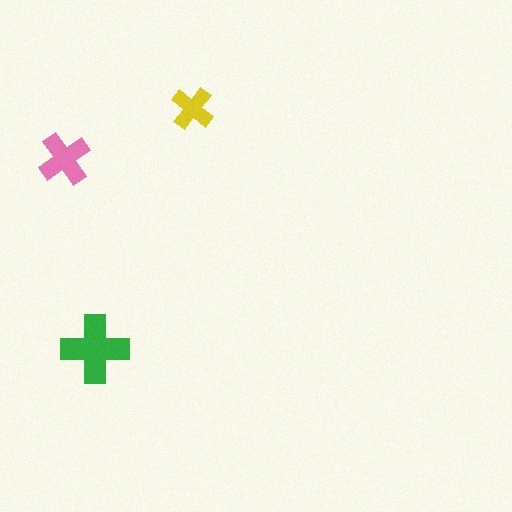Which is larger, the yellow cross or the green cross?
The green one.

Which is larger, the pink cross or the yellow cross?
The pink one.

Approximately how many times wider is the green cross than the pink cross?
About 1.5 times wider.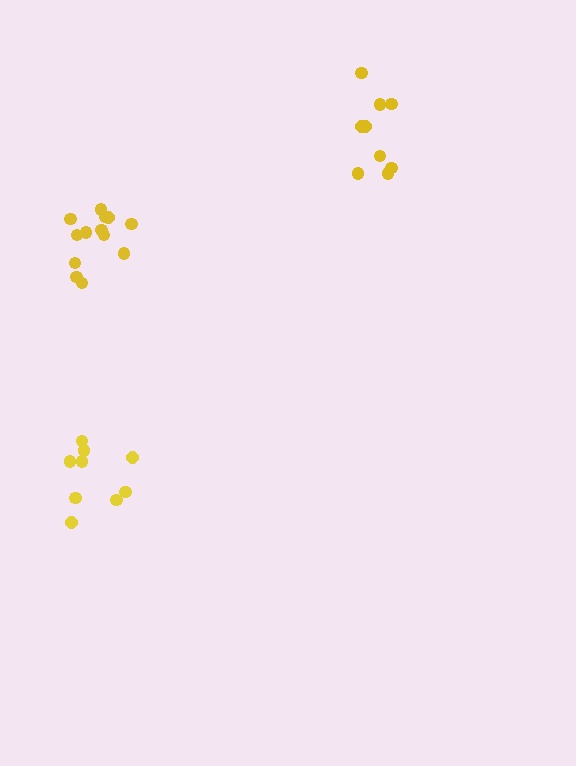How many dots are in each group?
Group 1: 13 dots, Group 2: 9 dots, Group 3: 9 dots (31 total).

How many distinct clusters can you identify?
There are 3 distinct clusters.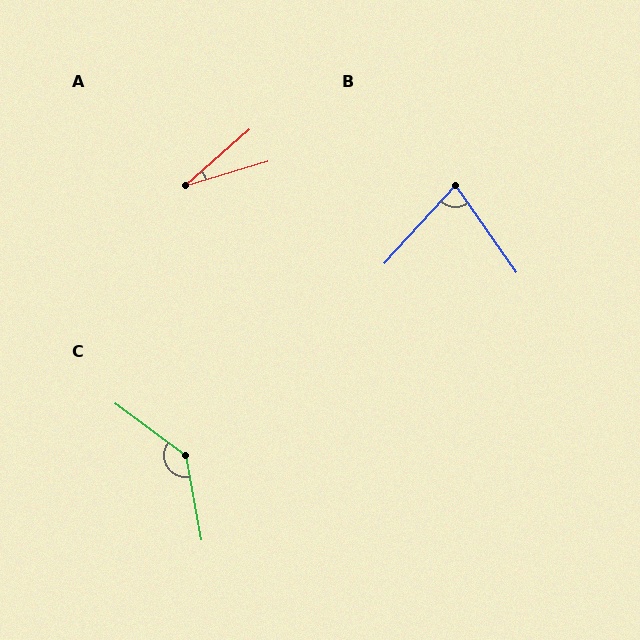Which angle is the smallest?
A, at approximately 25 degrees.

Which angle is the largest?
C, at approximately 137 degrees.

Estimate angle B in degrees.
Approximately 77 degrees.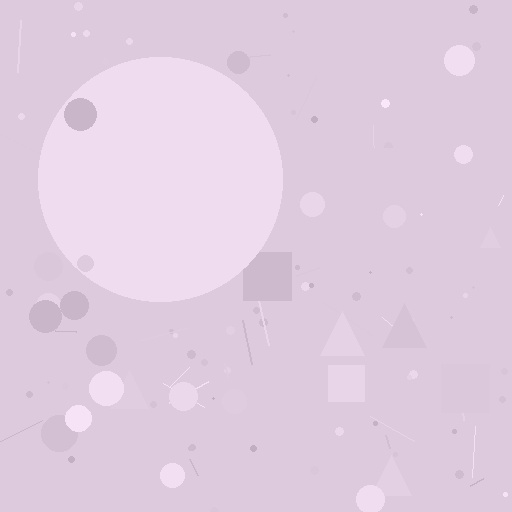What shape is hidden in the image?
A circle is hidden in the image.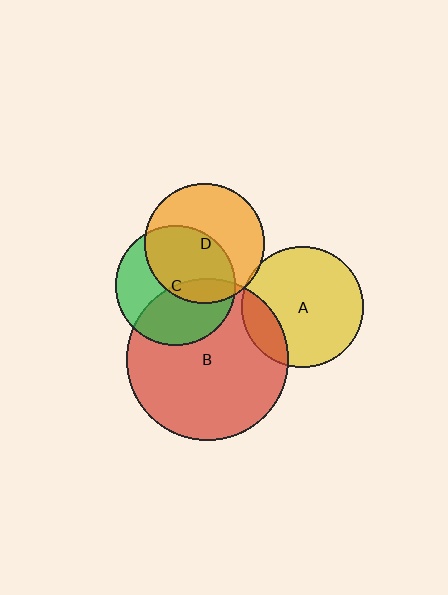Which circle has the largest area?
Circle B (red).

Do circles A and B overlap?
Yes.